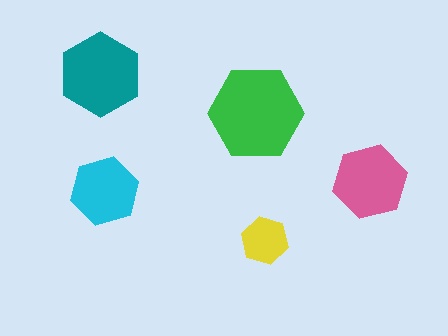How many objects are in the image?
There are 5 objects in the image.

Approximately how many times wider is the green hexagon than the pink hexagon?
About 1.5 times wider.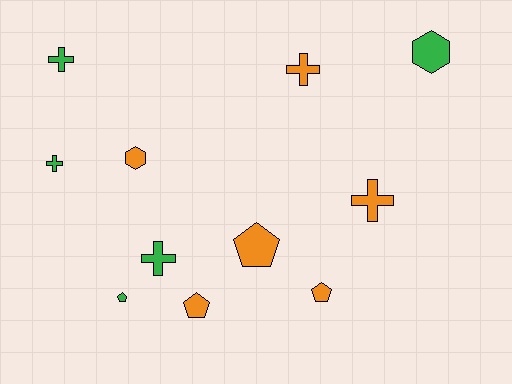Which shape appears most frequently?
Cross, with 5 objects.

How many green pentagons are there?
There is 1 green pentagon.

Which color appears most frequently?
Orange, with 6 objects.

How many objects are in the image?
There are 11 objects.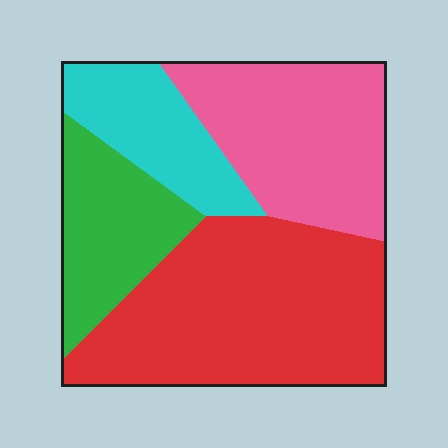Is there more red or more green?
Red.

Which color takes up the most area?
Red, at roughly 40%.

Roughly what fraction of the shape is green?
Green takes up about one sixth (1/6) of the shape.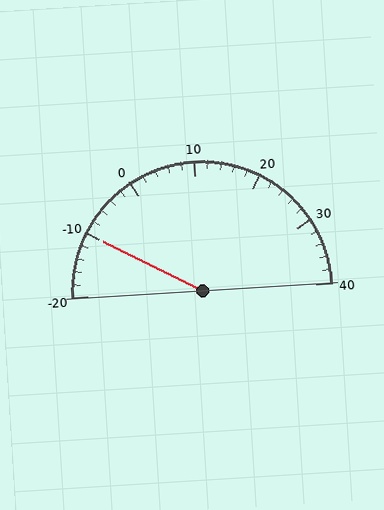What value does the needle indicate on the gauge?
The needle indicates approximately -10.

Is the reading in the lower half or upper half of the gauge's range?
The reading is in the lower half of the range (-20 to 40).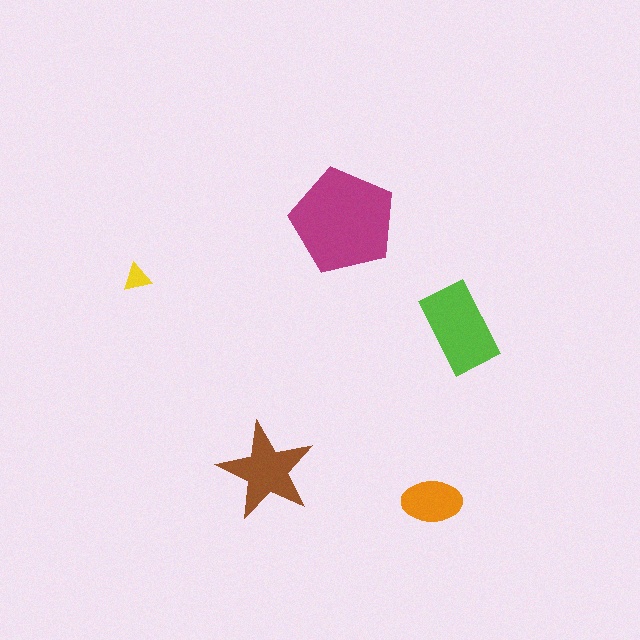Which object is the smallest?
The yellow triangle.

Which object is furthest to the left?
The yellow triangle is leftmost.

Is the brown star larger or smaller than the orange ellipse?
Larger.